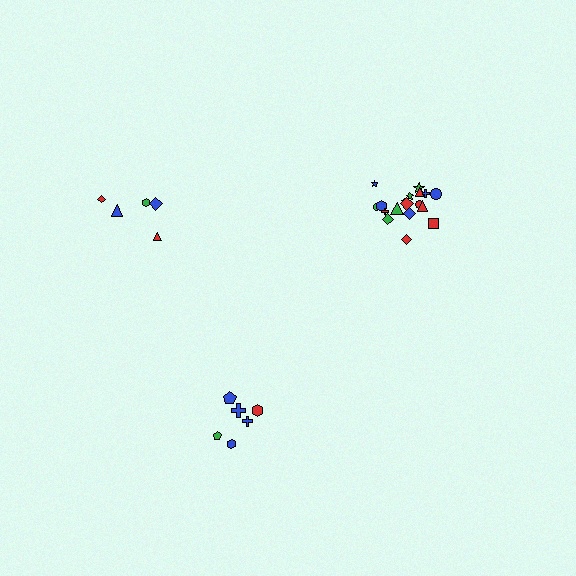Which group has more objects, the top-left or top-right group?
The top-right group.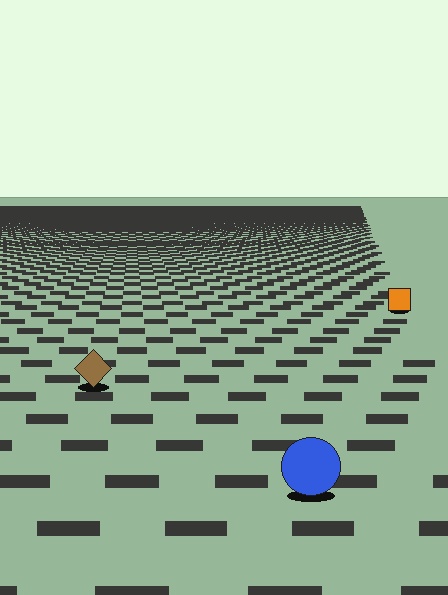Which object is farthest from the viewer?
The orange square is farthest from the viewer. It appears smaller and the ground texture around it is denser.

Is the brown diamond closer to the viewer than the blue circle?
No. The blue circle is closer — you can tell from the texture gradient: the ground texture is coarser near it.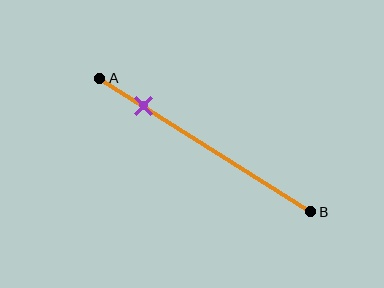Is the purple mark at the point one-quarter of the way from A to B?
No, the mark is at about 20% from A, not at the 25% one-quarter point.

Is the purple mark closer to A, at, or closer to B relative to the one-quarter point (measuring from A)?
The purple mark is closer to point A than the one-quarter point of segment AB.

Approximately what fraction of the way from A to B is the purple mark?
The purple mark is approximately 20% of the way from A to B.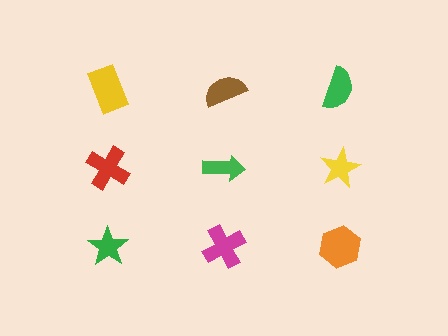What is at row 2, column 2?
A green arrow.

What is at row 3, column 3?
An orange hexagon.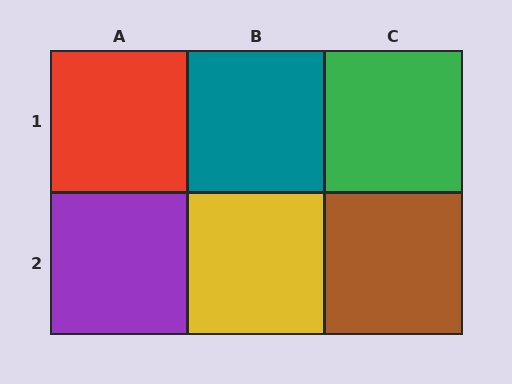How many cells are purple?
1 cell is purple.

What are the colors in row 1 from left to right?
Red, teal, green.